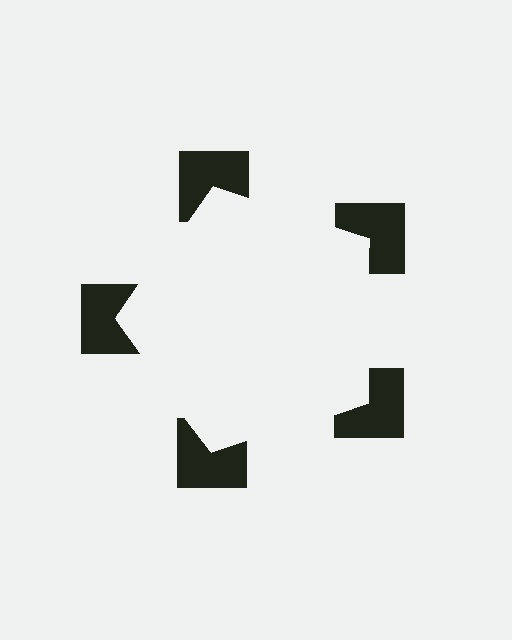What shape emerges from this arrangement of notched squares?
An illusory pentagon — its edges are inferred from the aligned wedge cuts in the notched squares, not physically drawn.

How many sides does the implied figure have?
5 sides.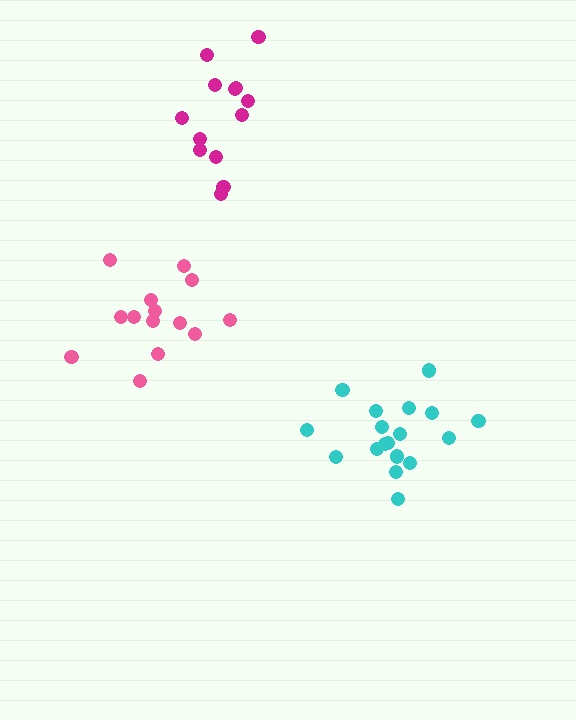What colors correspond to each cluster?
The clusters are colored: pink, cyan, magenta.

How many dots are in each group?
Group 1: 14 dots, Group 2: 18 dots, Group 3: 13 dots (45 total).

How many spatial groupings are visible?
There are 3 spatial groupings.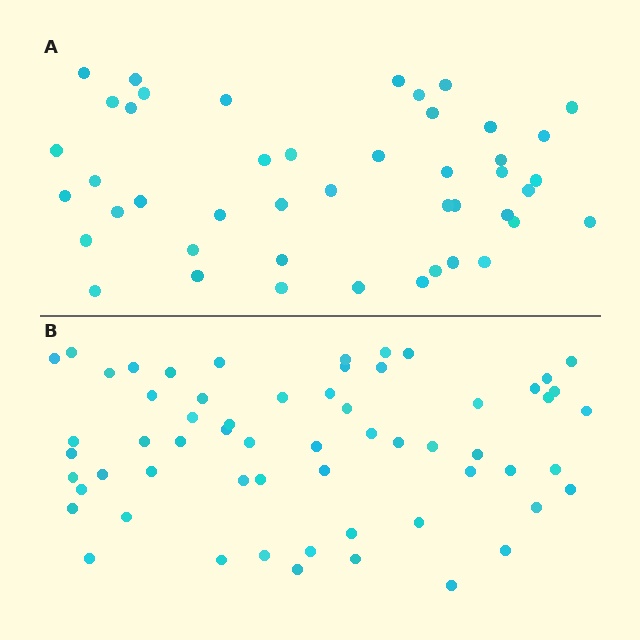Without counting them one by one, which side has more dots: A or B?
Region B (the bottom region) has more dots.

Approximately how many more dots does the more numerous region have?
Region B has approximately 15 more dots than region A.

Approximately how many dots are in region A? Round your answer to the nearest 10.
About 40 dots. (The exact count is 45, which rounds to 40.)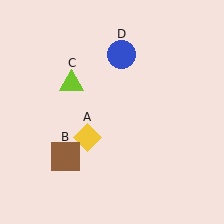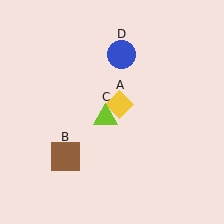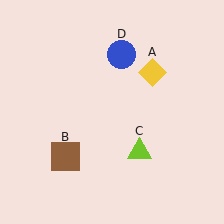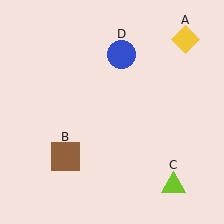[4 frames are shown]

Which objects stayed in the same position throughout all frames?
Brown square (object B) and blue circle (object D) remained stationary.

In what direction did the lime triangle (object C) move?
The lime triangle (object C) moved down and to the right.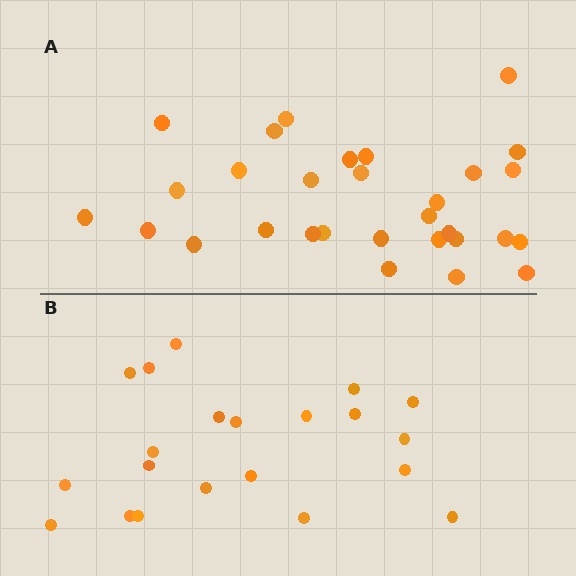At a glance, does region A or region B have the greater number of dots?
Region A (the top region) has more dots.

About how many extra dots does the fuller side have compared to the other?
Region A has roughly 8 or so more dots than region B.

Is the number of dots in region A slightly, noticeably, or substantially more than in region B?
Region A has noticeably more, but not dramatically so. The ratio is roughly 1.4 to 1.